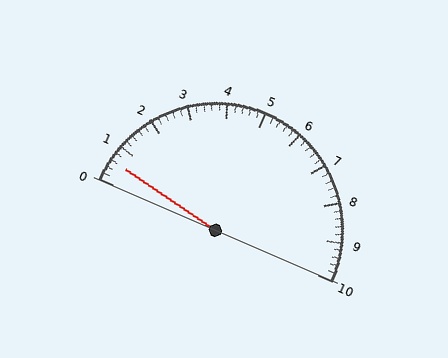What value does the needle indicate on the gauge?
The needle indicates approximately 0.6.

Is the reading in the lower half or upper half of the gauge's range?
The reading is in the lower half of the range (0 to 10).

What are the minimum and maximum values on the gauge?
The gauge ranges from 0 to 10.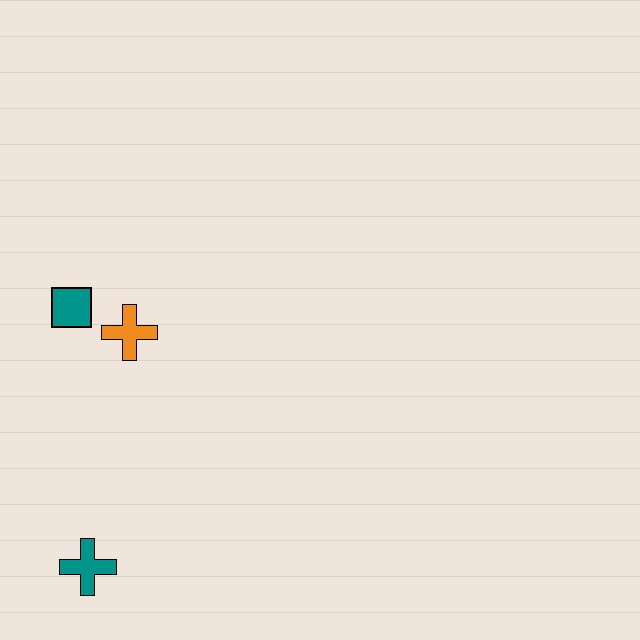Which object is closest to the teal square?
The orange cross is closest to the teal square.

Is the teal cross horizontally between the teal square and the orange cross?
Yes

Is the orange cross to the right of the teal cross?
Yes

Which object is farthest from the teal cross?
The teal square is farthest from the teal cross.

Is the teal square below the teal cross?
No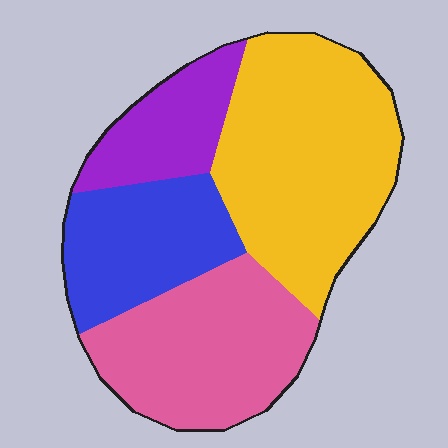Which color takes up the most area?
Yellow, at roughly 40%.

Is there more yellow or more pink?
Yellow.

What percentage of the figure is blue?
Blue takes up less than a quarter of the figure.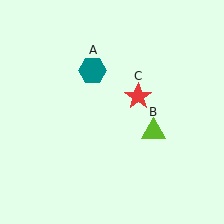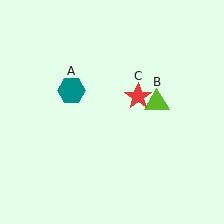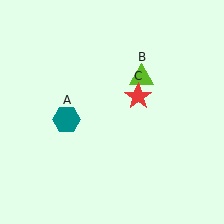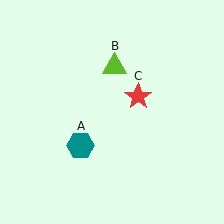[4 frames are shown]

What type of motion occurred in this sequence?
The teal hexagon (object A), lime triangle (object B) rotated counterclockwise around the center of the scene.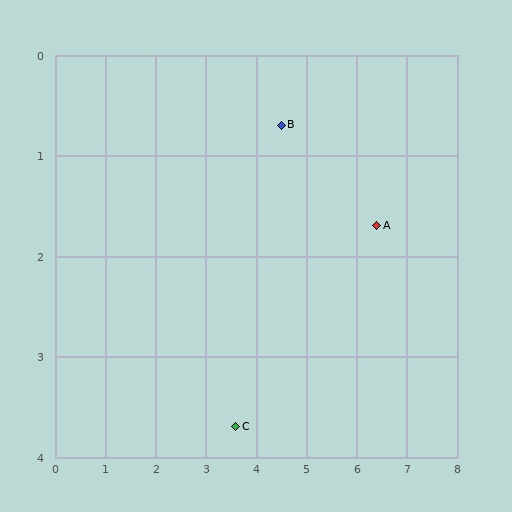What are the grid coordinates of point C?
Point C is at approximately (3.6, 3.7).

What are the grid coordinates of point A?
Point A is at approximately (6.4, 1.7).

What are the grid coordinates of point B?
Point B is at approximately (4.5, 0.7).